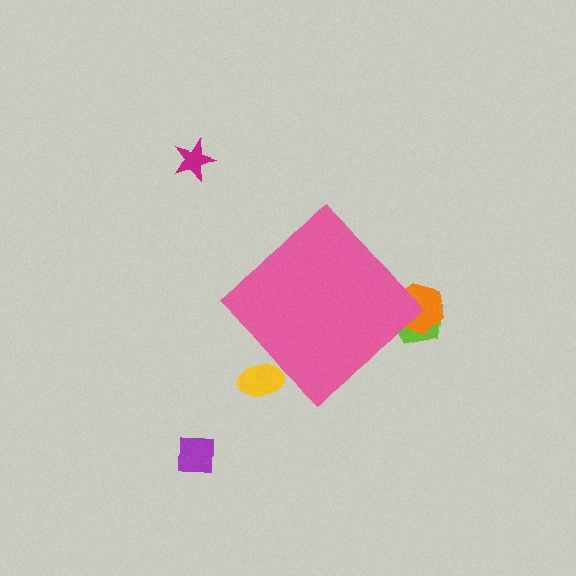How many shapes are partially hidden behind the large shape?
3 shapes are partially hidden.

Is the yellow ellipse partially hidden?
Yes, the yellow ellipse is partially hidden behind the pink diamond.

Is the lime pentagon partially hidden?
Yes, the lime pentagon is partially hidden behind the pink diamond.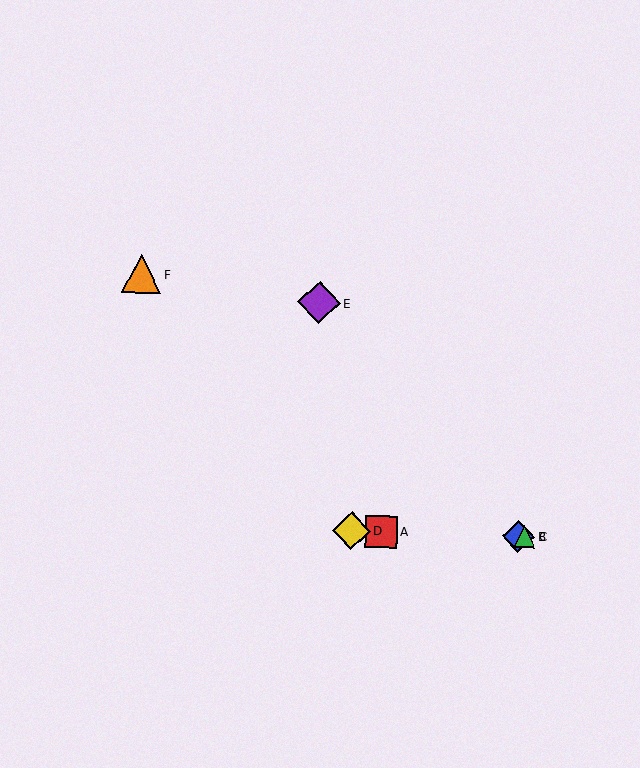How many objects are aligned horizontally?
4 objects (A, B, C, D) are aligned horizontally.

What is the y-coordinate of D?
Object D is at y≈531.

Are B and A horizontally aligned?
Yes, both are at y≈536.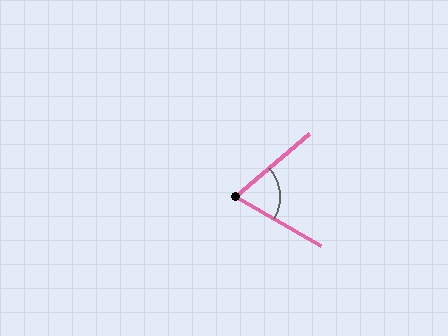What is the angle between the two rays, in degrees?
Approximately 71 degrees.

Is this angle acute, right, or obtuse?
It is acute.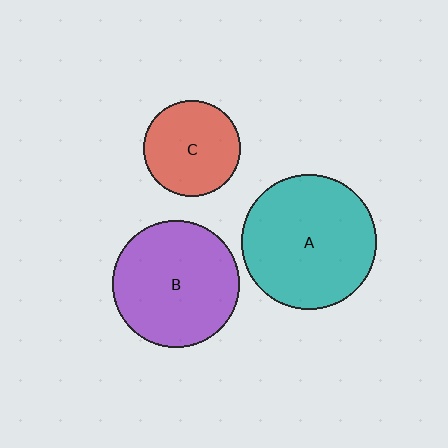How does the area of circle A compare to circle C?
Approximately 2.0 times.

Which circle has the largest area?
Circle A (teal).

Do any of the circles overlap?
No, none of the circles overlap.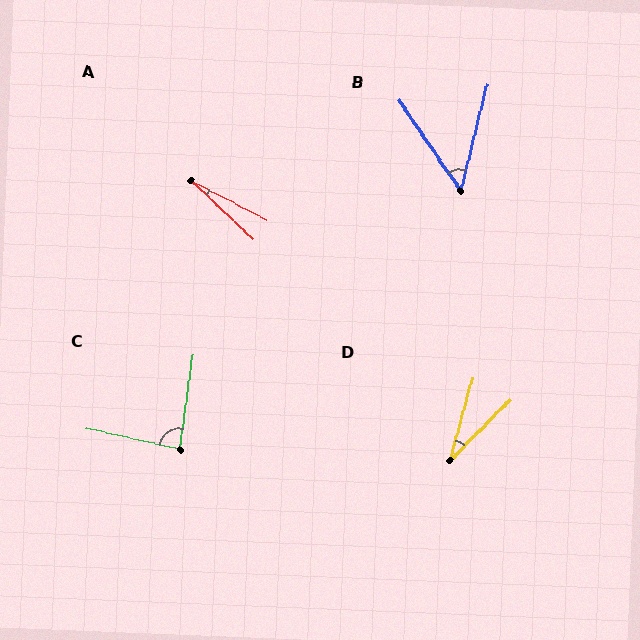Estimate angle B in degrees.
Approximately 48 degrees.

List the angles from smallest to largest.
A (16°), D (29°), B (48°), C (85°).